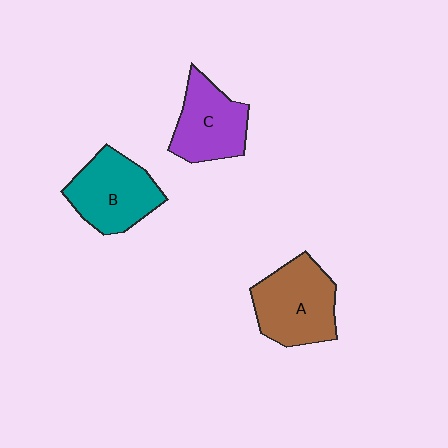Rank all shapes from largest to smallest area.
From largest to smallest: A (brown), B (teal), C (purple).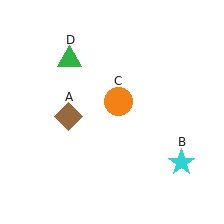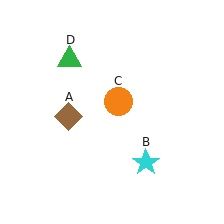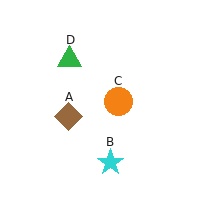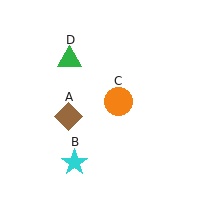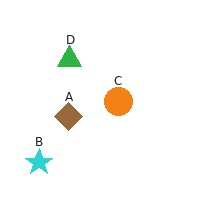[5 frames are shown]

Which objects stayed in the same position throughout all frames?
Brown diamond (object A) and orange circle (object C) and green triangle (object D) remained stationary.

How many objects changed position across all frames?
1 object changed position: cyan star (object B).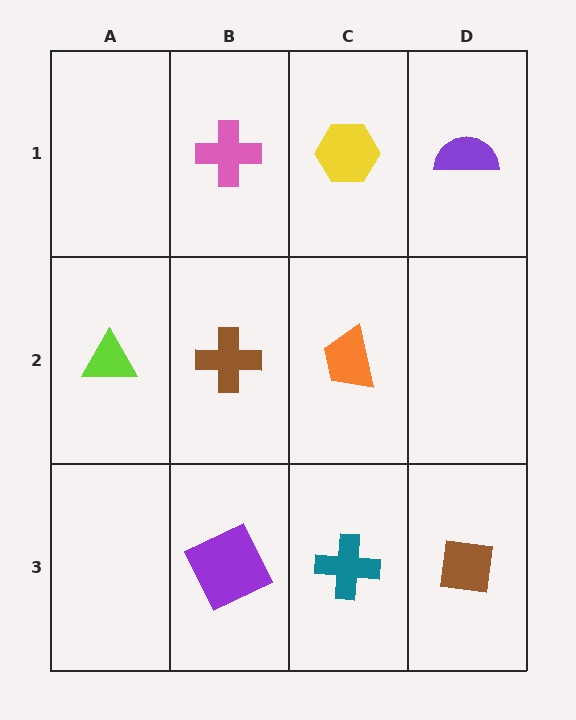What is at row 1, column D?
A purple semicircle.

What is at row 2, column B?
A brown cross.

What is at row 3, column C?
A teal cross.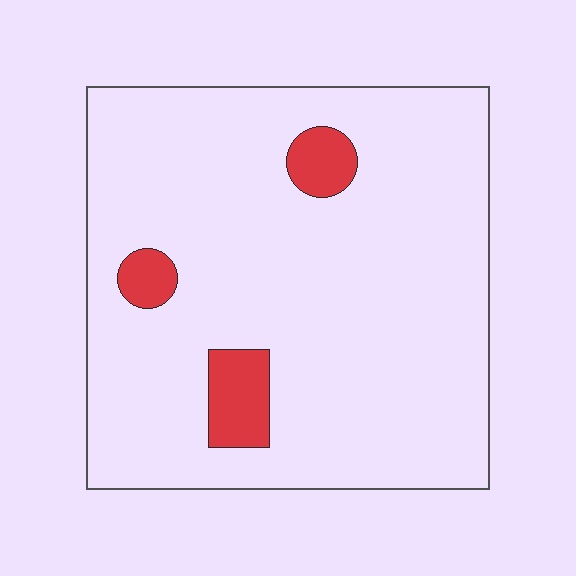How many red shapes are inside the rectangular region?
3.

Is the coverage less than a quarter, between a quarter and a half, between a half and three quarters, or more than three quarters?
Less than a quarter.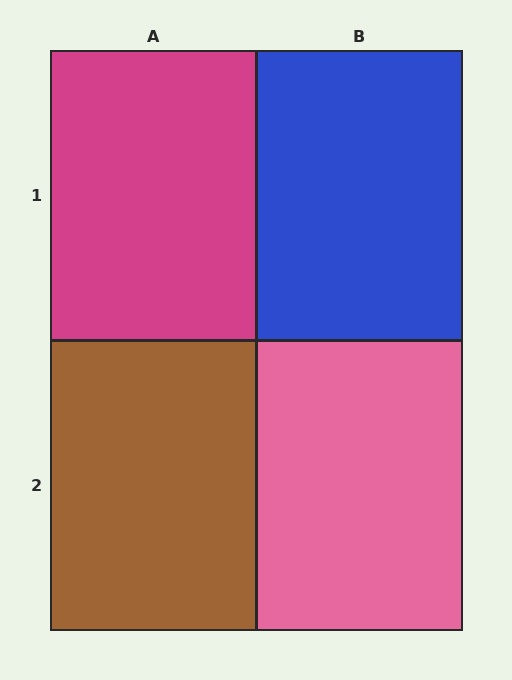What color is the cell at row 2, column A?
Brown.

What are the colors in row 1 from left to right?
Magenta, blue.